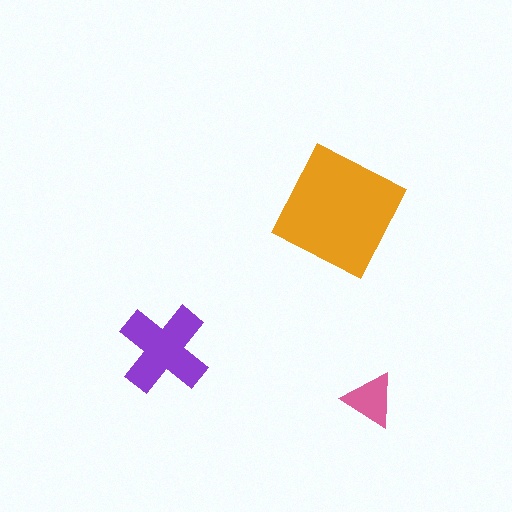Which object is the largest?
The orange square.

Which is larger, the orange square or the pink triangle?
The orange square.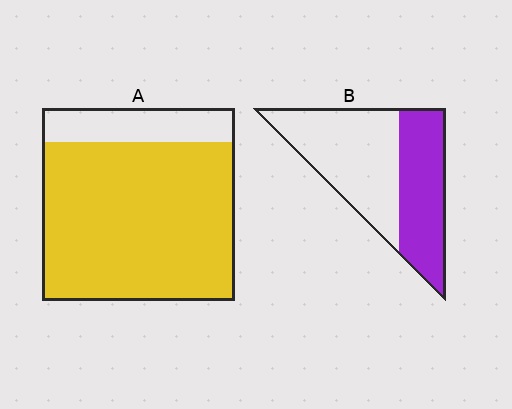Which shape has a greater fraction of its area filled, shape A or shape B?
Shape A.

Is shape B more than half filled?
No.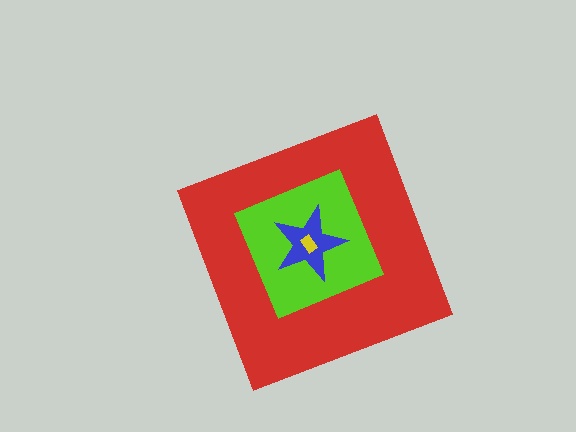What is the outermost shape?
The red diamond.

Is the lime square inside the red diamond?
Yes.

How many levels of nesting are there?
4.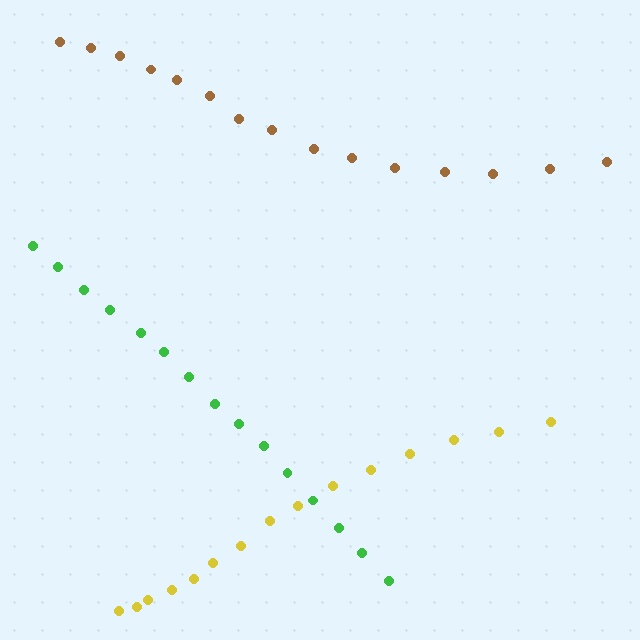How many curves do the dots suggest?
There are 3 distinct paths.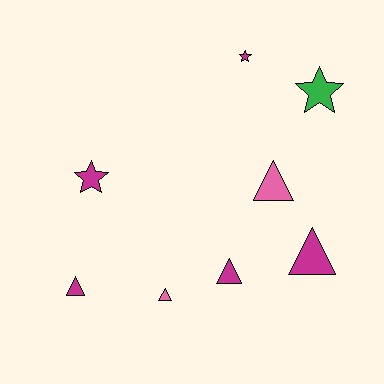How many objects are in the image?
There are 8 objects.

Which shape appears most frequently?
Triangle, with 5 objects.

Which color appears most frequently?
Magenta, with 5 objects.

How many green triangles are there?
There are no green triangles.